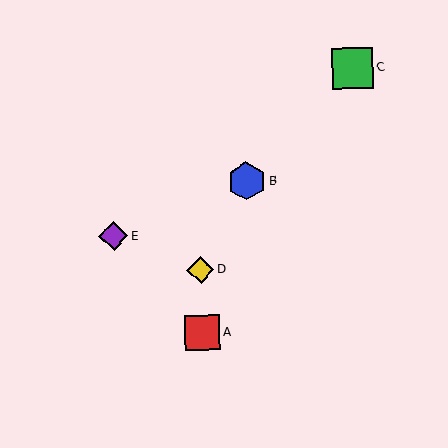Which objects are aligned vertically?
Objects A, D are aligned vertically.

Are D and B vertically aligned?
No, D is at x≈201 and B is at x≈247.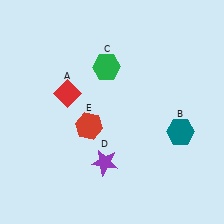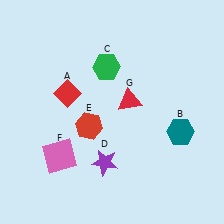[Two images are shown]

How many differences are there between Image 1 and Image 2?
There are 2 differences between the two images.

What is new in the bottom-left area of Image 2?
A pink square (F) was added in the bottom-left area of Image 2.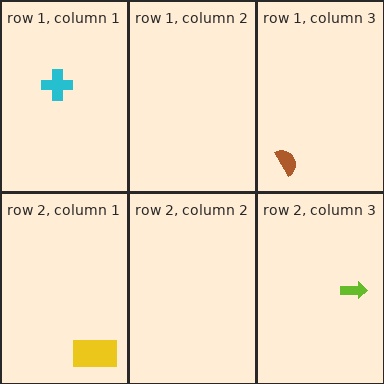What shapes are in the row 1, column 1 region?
The cyan cross.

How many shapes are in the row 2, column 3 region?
1.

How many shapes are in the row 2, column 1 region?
1.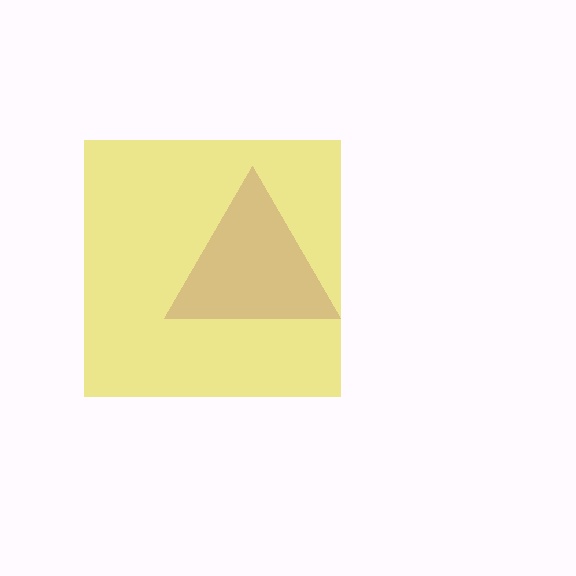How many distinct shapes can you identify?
There are 2 distinct shapes: a purple triangle, a yellow square.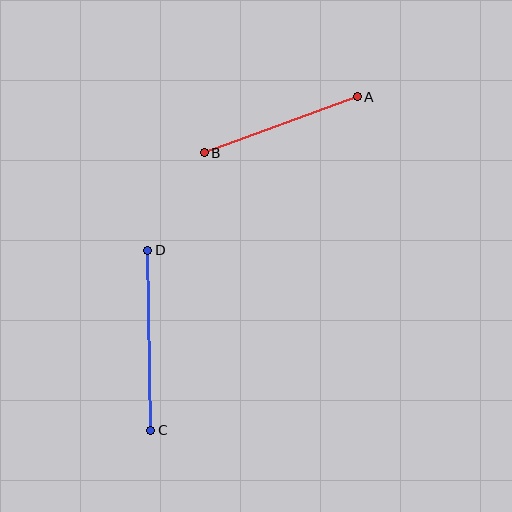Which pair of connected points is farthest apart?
Points C and D are farthest apart.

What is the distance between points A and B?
The distance is approximately 163 pixels.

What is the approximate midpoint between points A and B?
The midpoint is at approximately (281, 125) pixels.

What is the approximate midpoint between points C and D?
The midpoint is at approximately (149, 340) pixels.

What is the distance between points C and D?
The distance is approximately 180 pixels.